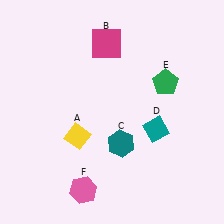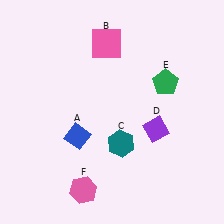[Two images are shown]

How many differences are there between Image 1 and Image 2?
There are 3 differences between the two images.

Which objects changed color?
A changed from yellow to blue. B changed from magenta to pink. D changed from teal to purple.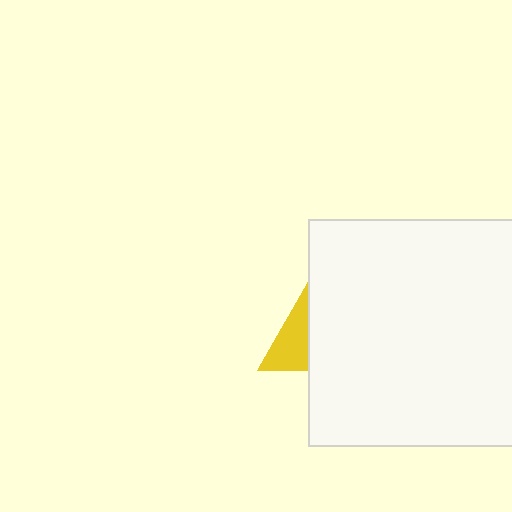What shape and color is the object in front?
The object in front is a white square.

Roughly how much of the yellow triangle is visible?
A small part of it is visible (roughly 36%).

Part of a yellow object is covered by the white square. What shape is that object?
It is a triangle.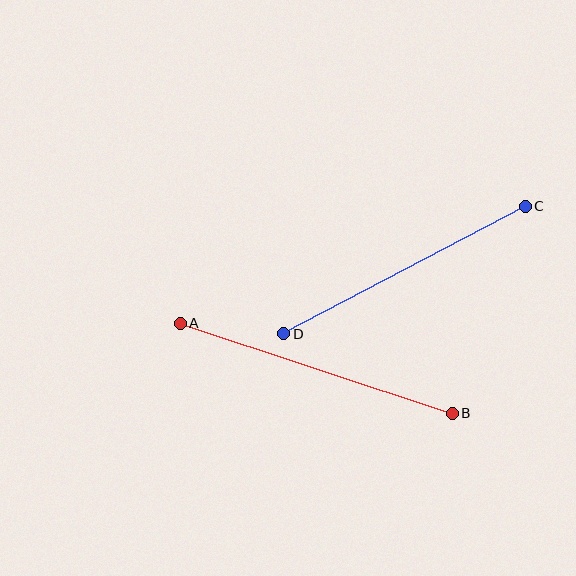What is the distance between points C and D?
The distance is approximately 273 pixels.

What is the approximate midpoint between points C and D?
The midpoint is at approximately (405, 270) pixels.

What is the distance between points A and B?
The distance is approximately 286 pixels.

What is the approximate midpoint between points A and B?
The midpoint is at approximately (316, 368) pixels.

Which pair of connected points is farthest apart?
Points A and B are farthest apart.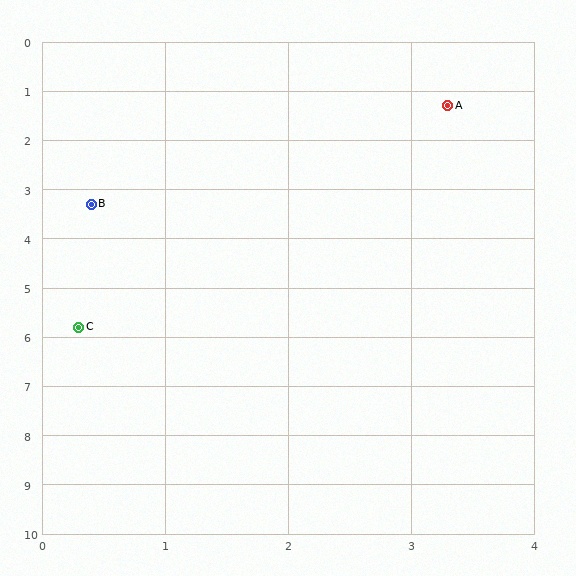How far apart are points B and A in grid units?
Points B and A are about 3.5 grid units apart.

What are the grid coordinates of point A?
Point A is at approximately (3.3, 1.3).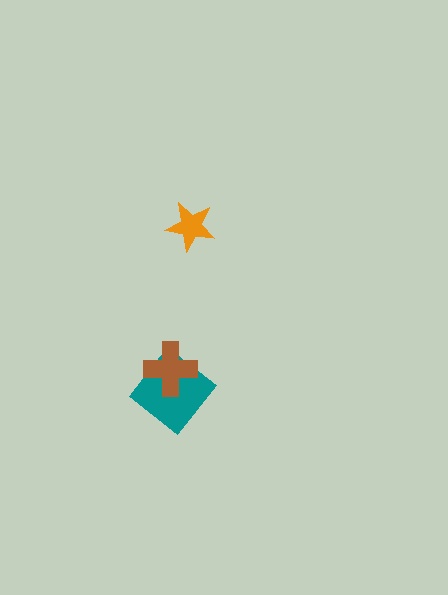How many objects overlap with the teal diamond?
1 object overlaps with the teal diamond.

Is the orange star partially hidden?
No, no other shape covers it.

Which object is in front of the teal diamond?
The brown cross is in front of the teal diamond.